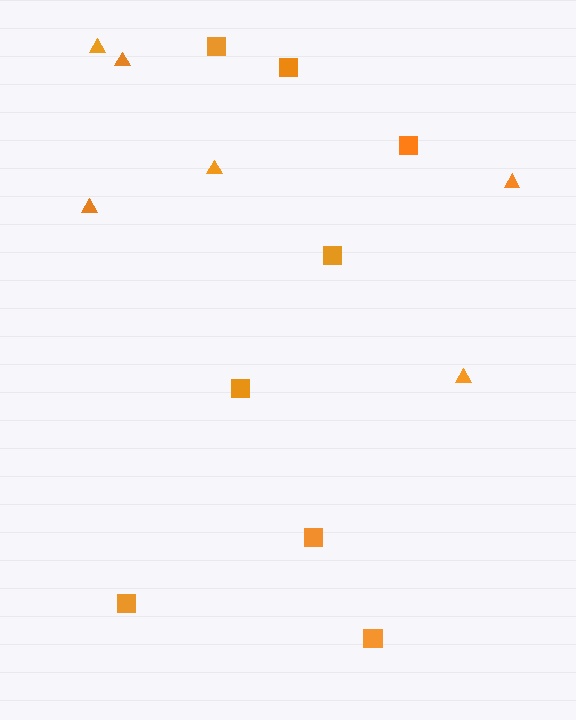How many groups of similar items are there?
There are 2 groups: one group of squares (8) and one group of triangles (6).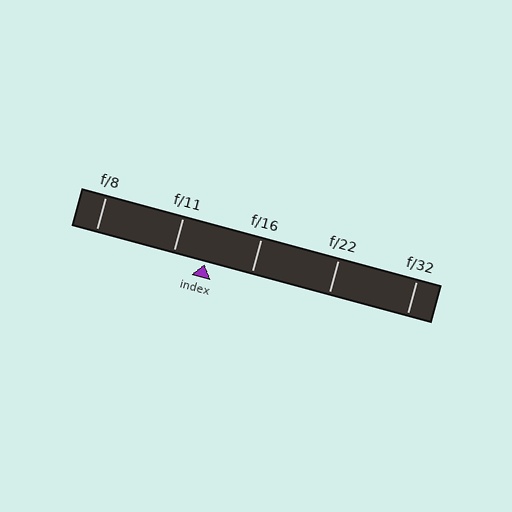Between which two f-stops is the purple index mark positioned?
The index mark is between f/11 and f/16.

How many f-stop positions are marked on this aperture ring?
There are 5 f-stop positions marked.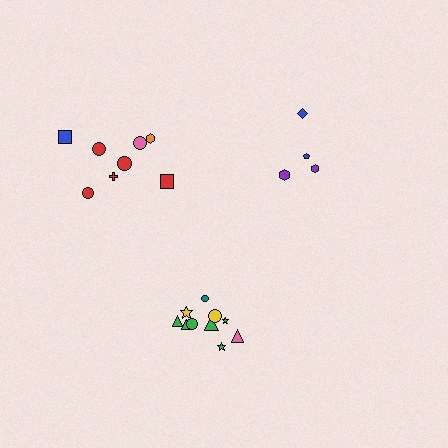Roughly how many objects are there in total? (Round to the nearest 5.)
Roughly 20 objects in total.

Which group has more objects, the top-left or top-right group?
The top-left group.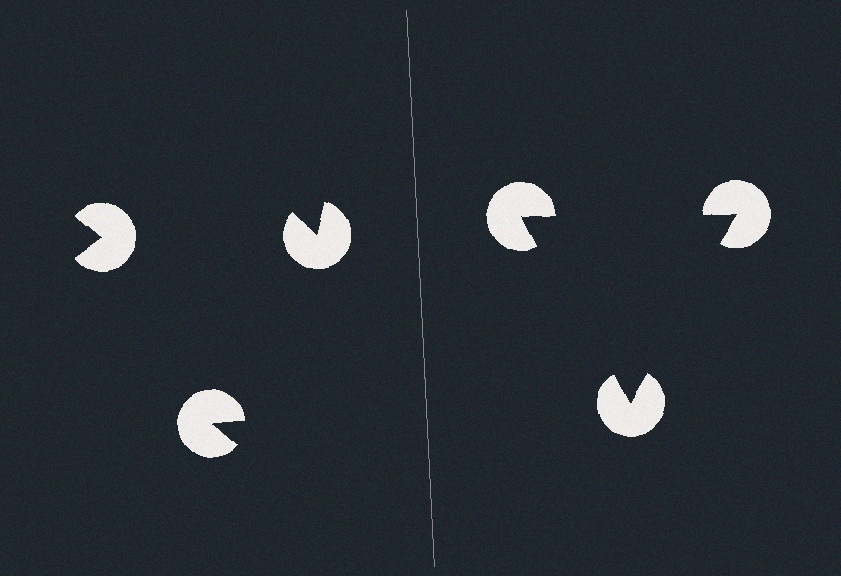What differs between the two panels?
The pac-man discs are positioned identically on both sides; only the wedge orientations differ. On the right they align to a triangle; on the left they are misaligned.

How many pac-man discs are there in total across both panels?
6 — 3 on each side.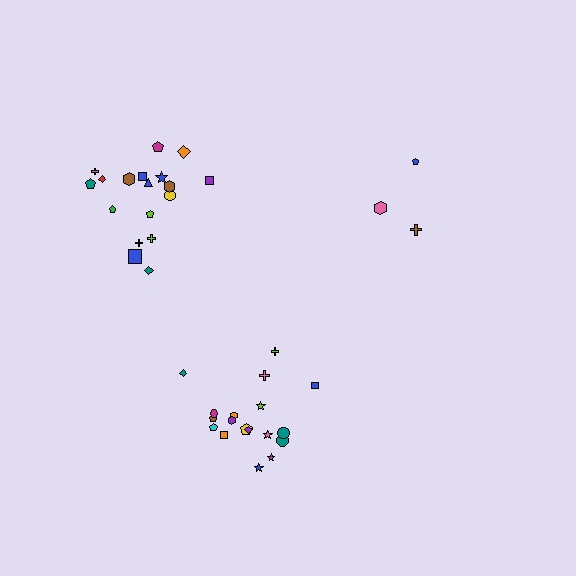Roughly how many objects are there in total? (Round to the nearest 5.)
Roughly 40 objects in total.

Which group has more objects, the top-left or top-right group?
The top-left group.